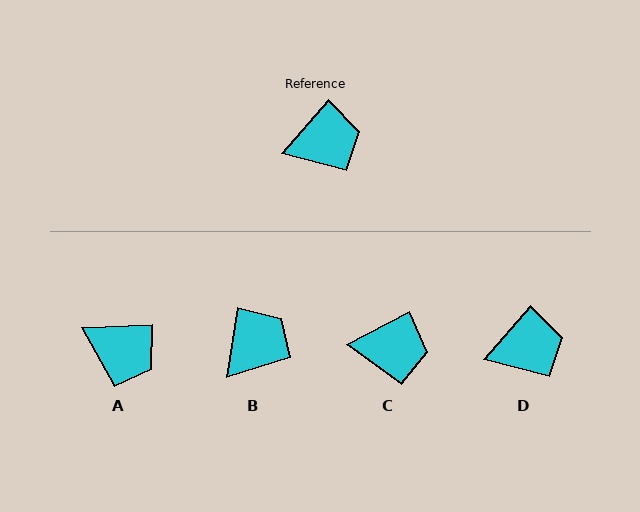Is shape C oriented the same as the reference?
No, it is off by about 21 degrees.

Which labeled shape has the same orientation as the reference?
D.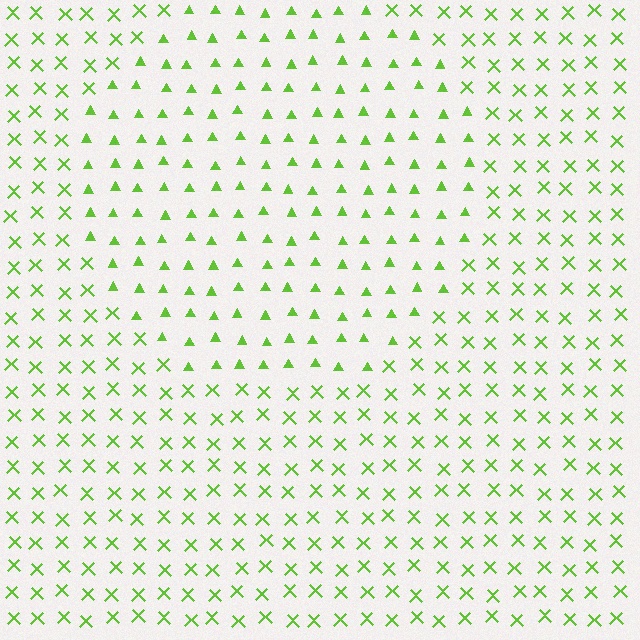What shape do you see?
I see a circle.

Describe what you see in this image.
The image is filled with small lime elements arranged in a uniform grid. A circle-shaped region contains triangles, while the surrounding area contains X marks. The boundary is defined purely by the change in element shape.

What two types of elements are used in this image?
The image uses triangles inside the circle region and X marks outside it.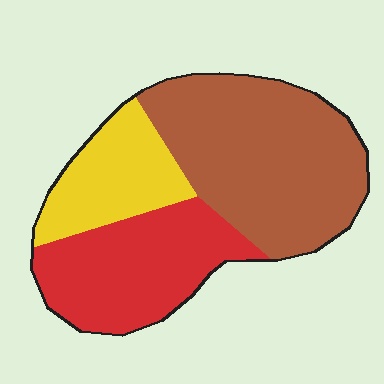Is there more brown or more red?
Brown.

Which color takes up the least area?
Yellow, at roughly 20%.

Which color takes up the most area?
Brown, at roughly 50%.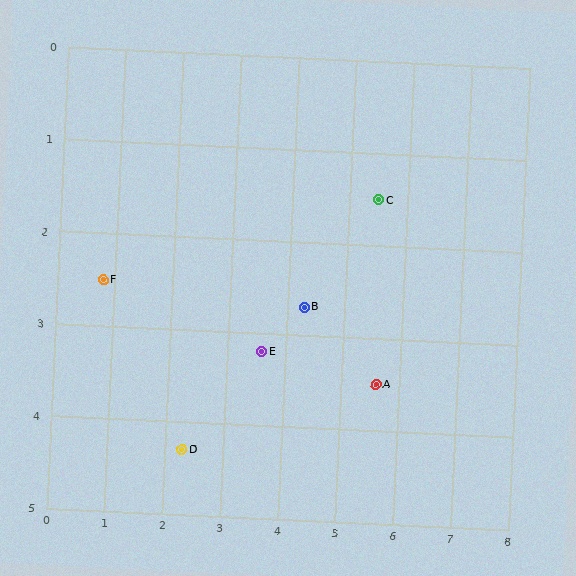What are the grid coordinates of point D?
Point D is at approximately (2.3, 4.3).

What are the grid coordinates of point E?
Point E is at approximately (3.6, 3.2).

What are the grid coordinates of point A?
Point A is at approximately (5.6, 3.5).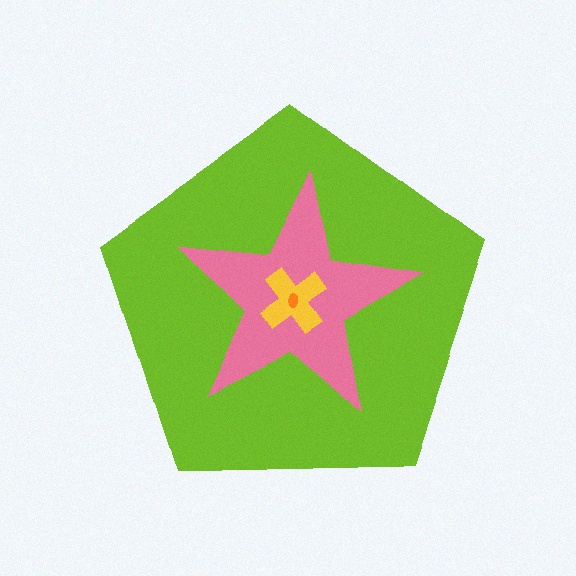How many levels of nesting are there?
4.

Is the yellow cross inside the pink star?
Yes.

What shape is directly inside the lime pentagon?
The pink star.